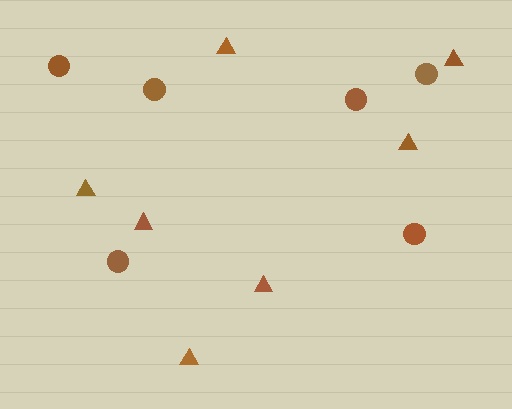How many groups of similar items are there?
There are 2 groups: one group of triangles (7) and one group of circles (6).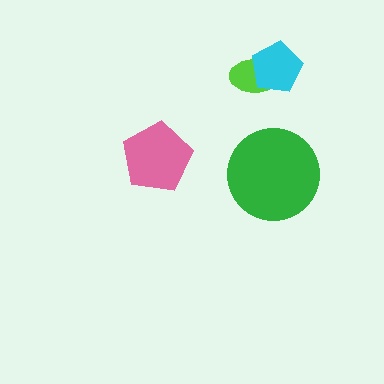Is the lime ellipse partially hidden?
Yes, it is partially covered by another shape.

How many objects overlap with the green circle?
0 objects overlap with the green circle.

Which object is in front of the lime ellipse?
The cyan pentagon is in front of the lime ellipse.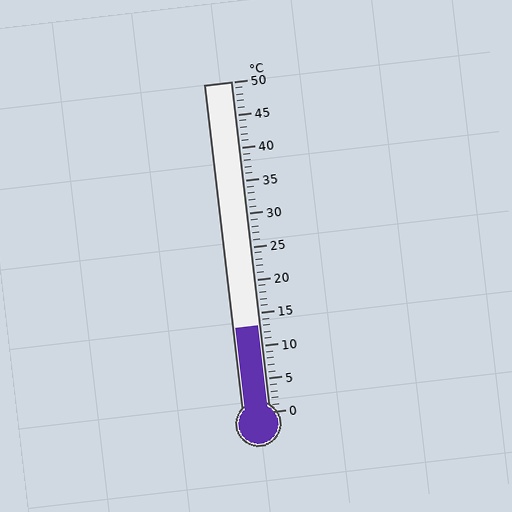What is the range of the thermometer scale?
The thermometer scale ranges from 0°C to 50°C.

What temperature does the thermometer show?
The thermometer shows approximately 13°C.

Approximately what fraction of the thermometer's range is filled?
The thermometer is filled to approximately 25% of its range.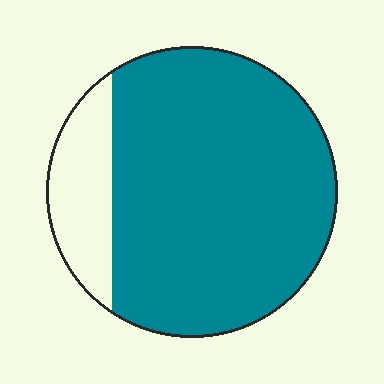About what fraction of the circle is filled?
About five sixths (5/6).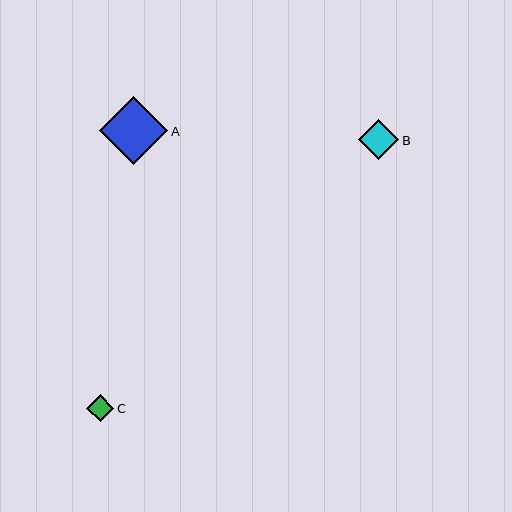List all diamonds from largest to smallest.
From largest to smallest: A, B, C.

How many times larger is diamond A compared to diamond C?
Diamond A is approximately 2.5 times the size of diamond C.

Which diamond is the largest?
Diamond A is the largest with a size of approximately 68 pixels.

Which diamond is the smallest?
Diamond C is the smallest with a size of approximately 27 pixels.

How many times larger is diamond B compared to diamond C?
Diamond B is approximately 1.5 times the size of diamond C.